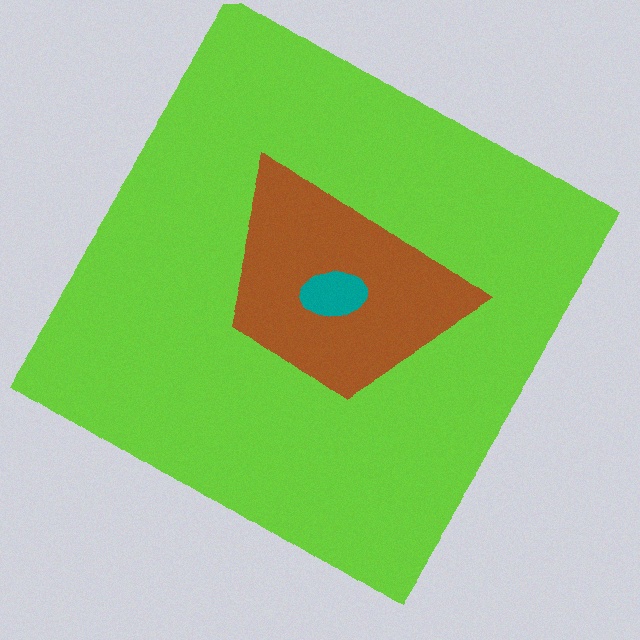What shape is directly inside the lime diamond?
The brown trapezoid.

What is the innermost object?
The teal ellipse.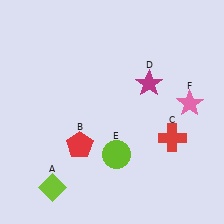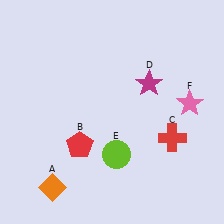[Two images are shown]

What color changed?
The diamond (A) changed from lime in Image 1 to orange in Image 2.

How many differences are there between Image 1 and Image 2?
There is 1 difference between the two images.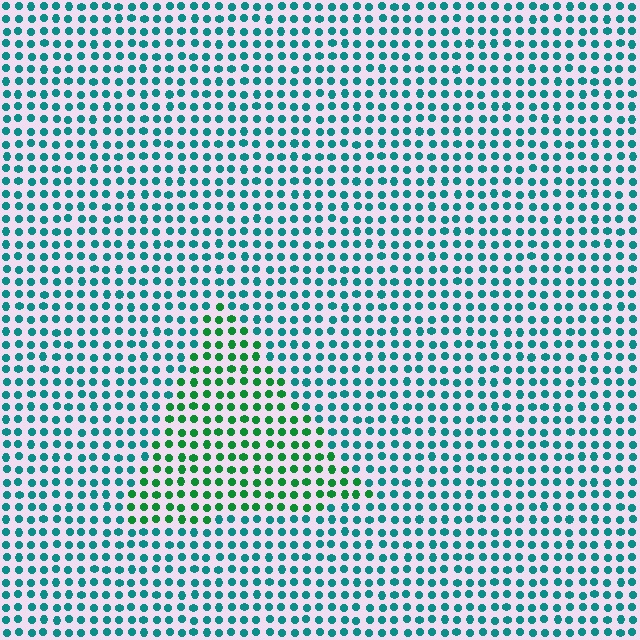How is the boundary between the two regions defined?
The boundary is defined purely by a slight shift in hue (about 40 degrees). Spacing, size, and orientation are identical on both sides.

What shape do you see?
I see a triangle.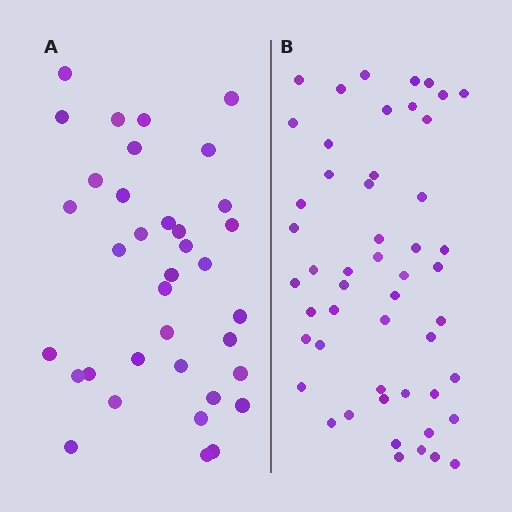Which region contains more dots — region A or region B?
Region B (the right region) has more dots.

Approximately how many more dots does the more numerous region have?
Region B has approximately 15 more dots than region A.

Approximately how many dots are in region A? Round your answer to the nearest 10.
About 40 dots. (The exact count is 36, which rounds to 40.)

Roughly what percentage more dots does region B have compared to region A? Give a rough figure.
About 40% more.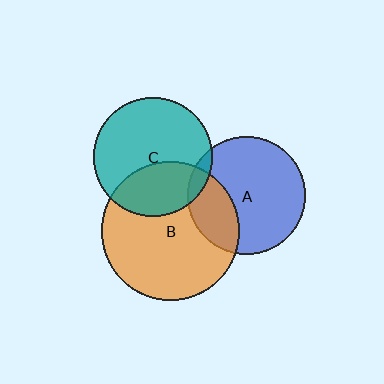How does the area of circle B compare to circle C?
Approximately 1.4 times.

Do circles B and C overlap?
Yes.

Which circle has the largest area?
Circle B (orange).